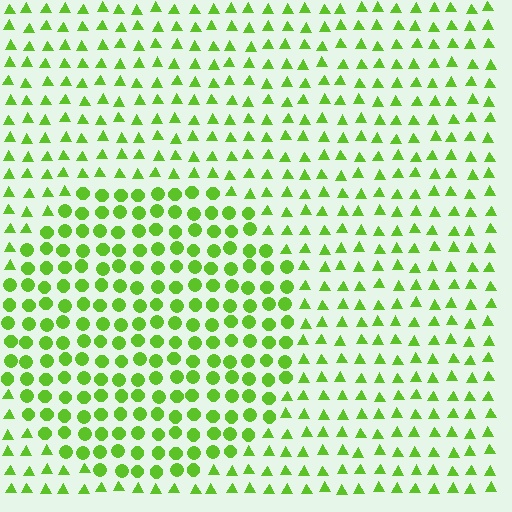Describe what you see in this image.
The image is filled with small lime elements arranged in a uniform grid. A circle-shaped region contains circles, while the surrounding area contains triangles. The boundary is defined purely by the change in element shape.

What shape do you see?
I see a circle.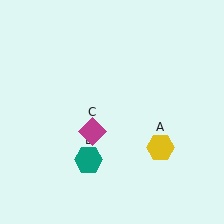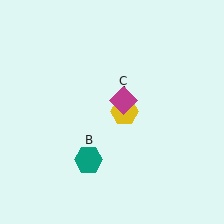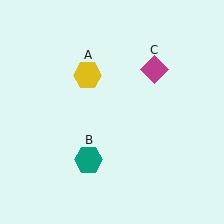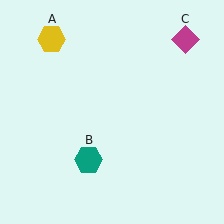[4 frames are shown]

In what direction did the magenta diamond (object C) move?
The magenta diamond (object C) moved up and to the right.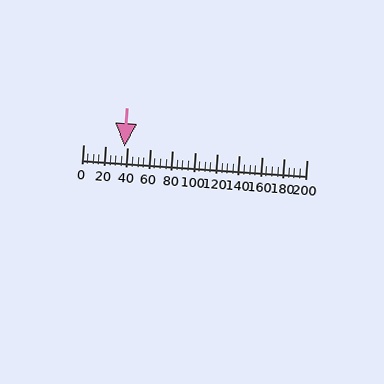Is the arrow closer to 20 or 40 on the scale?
The arrow is closer to 40.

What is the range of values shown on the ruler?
The ruler shows values from 0 to 200.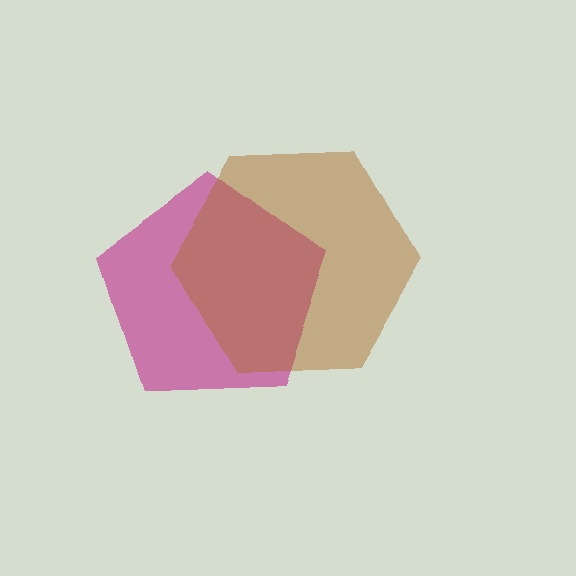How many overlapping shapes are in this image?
There are 2 overlapping shapes in the image.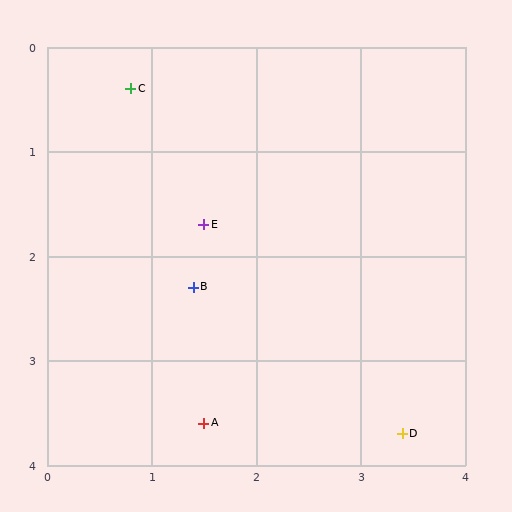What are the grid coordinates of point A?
Point A is at approximately (1.5, 3.6).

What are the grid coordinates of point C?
Point C is at approximately (0.8, 0.4).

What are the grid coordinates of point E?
Point E is at approximately (1.5, 1.7).